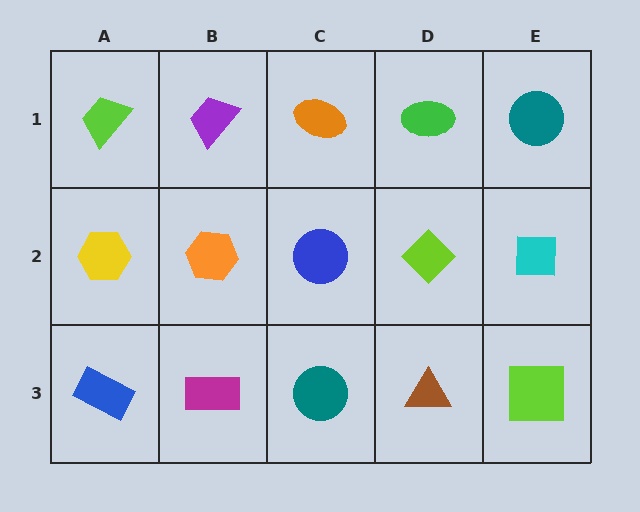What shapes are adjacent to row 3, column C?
A blue circle (row 2, column C), a magenta rectangle (row 3, column B), a brown triangle (row 3, column D).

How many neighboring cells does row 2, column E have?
3.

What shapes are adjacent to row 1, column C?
A blue circle (row 2, column C), a purple trapezoid (row 1, column B), a green ellipse (row 1, column D).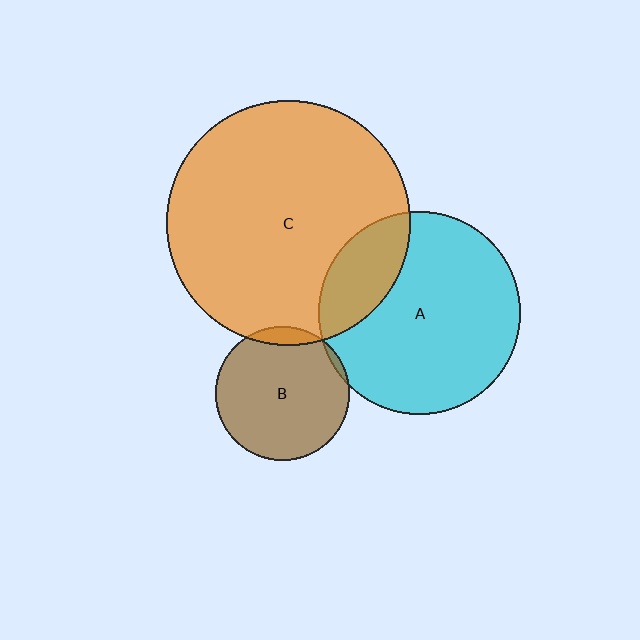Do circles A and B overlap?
Yes.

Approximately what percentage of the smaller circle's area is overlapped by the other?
Approximately 5%.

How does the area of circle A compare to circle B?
Approximately 2.3 times.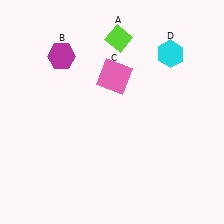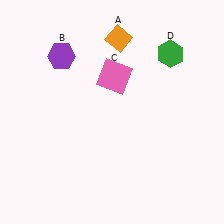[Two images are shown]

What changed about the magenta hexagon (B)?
In Image 1, B is magenta. In Image 2, it changed to purple.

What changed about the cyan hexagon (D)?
In Image 1, D is cyan. In Image 2, it changed to green.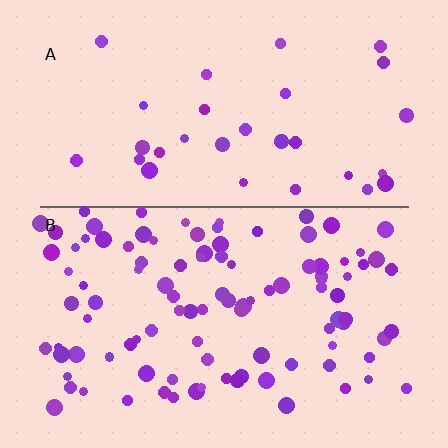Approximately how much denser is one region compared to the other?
Approximately 3.2× — region B over region A.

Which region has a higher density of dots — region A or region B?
B (the bottom).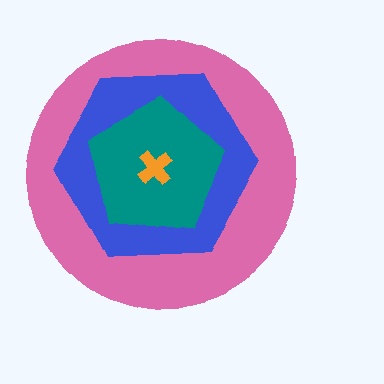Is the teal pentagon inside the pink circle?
Yes.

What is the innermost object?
The orange cross.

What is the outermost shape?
The pink circle.